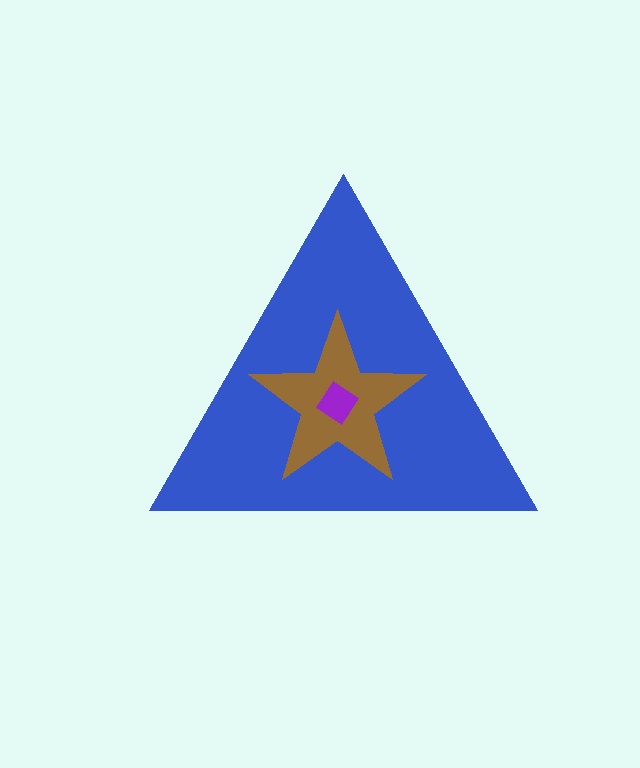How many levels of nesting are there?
3.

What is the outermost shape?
The blue triangle.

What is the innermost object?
The purple diamond.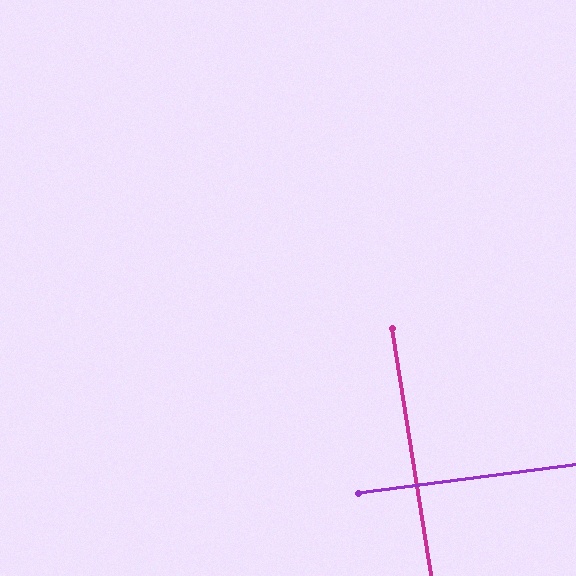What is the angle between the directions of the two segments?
Approximately 88 degrees.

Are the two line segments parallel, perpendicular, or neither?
Perpendicular — they meet at approximately 88°.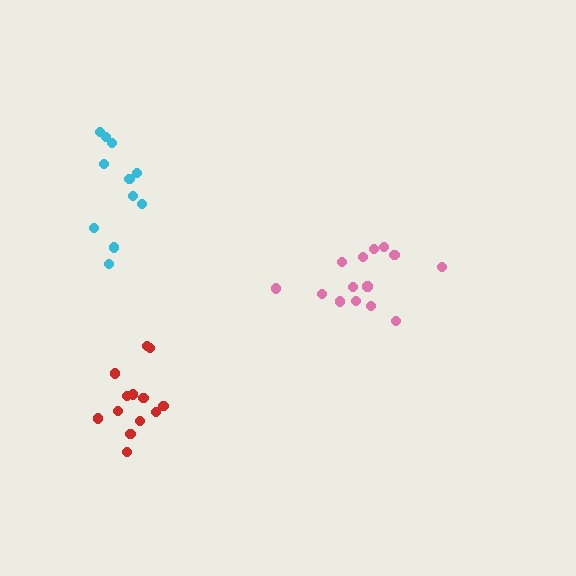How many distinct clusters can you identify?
There are 3 distinct clusters.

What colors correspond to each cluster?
The clusters are colored: red, cyan, pink.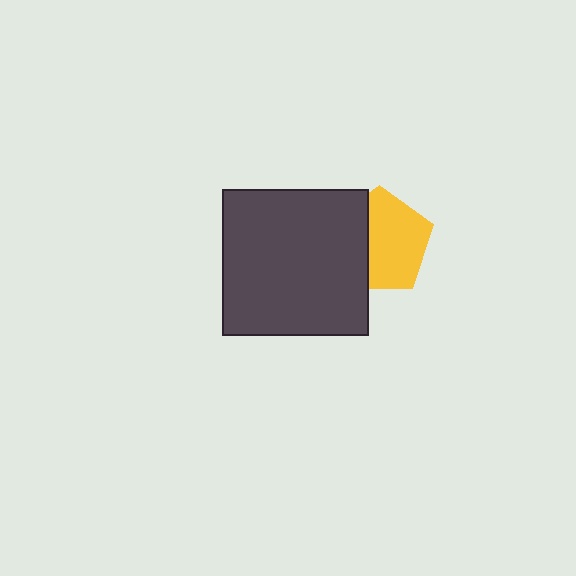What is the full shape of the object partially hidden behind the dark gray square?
The partially hidden object is a yellow pentagon.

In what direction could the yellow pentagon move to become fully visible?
The yellow pentagon could move right. That would shift it out from behind the dark gray square entirely.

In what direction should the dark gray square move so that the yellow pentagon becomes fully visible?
The dark gray square should move left. That is the shortest direction to clear the overlap and leave the yellow pentagon fully visible.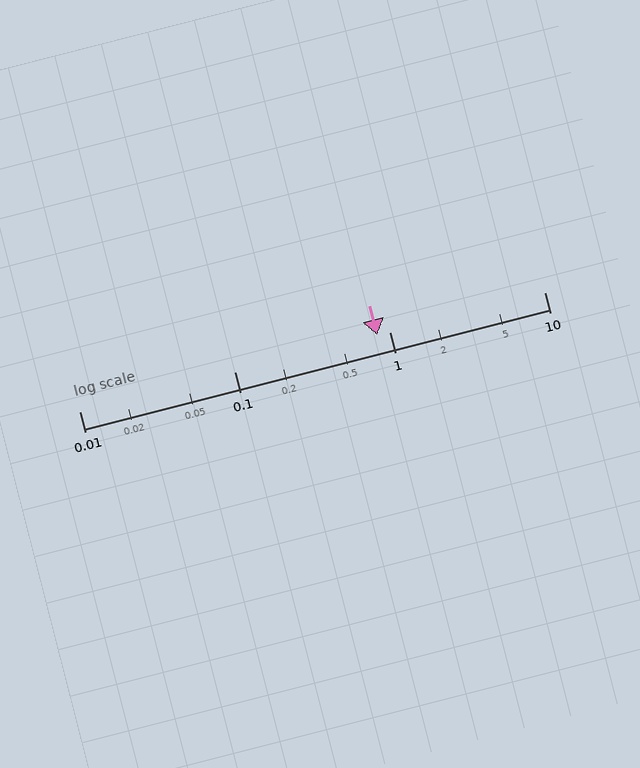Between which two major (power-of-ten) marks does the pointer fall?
The pointer is between 0.1 and 1.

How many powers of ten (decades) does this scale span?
The scale spans 3 decades, from 0.01 to 10.